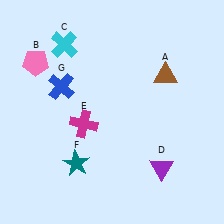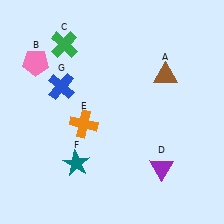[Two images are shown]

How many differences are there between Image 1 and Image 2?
There are 2 differences between the two images.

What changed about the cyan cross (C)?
In Image 1, C is cyan. In Image 2, it changed to green.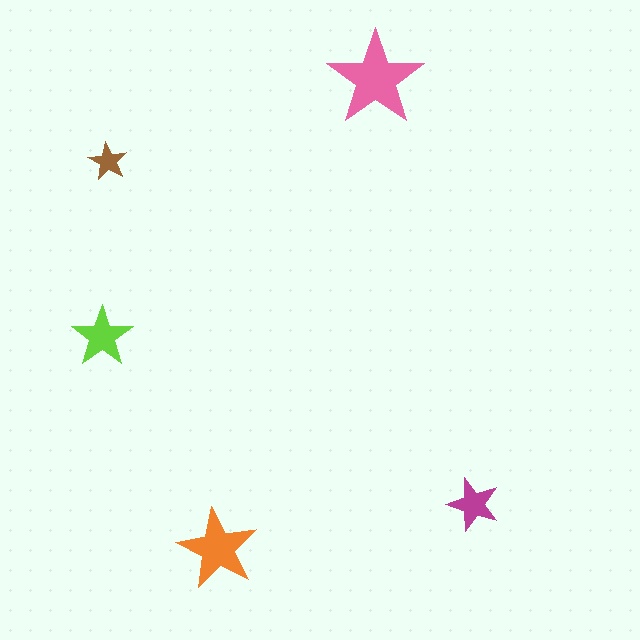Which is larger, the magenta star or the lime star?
The lime one.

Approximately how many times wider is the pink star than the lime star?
About 1.5 times wider.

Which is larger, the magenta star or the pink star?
The pink one.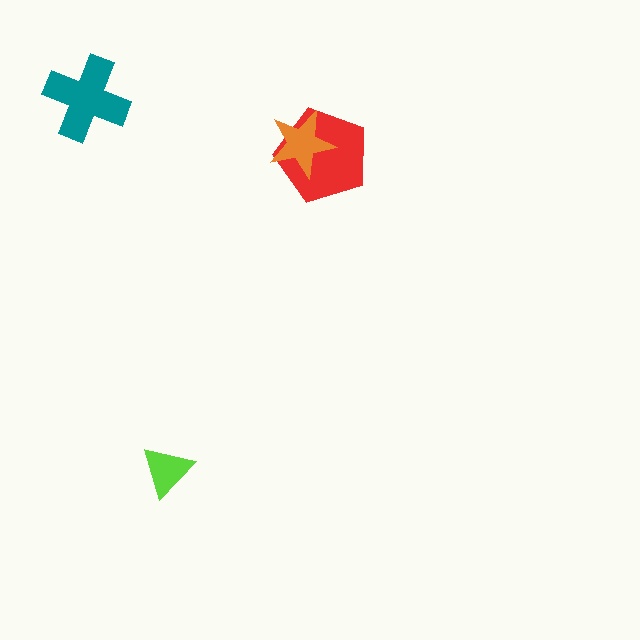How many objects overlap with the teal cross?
0 objects overlap with the teal cross.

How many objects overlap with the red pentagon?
1 object overlaps with the red pentagon.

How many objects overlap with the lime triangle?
0 objects overlap with the lime triangle.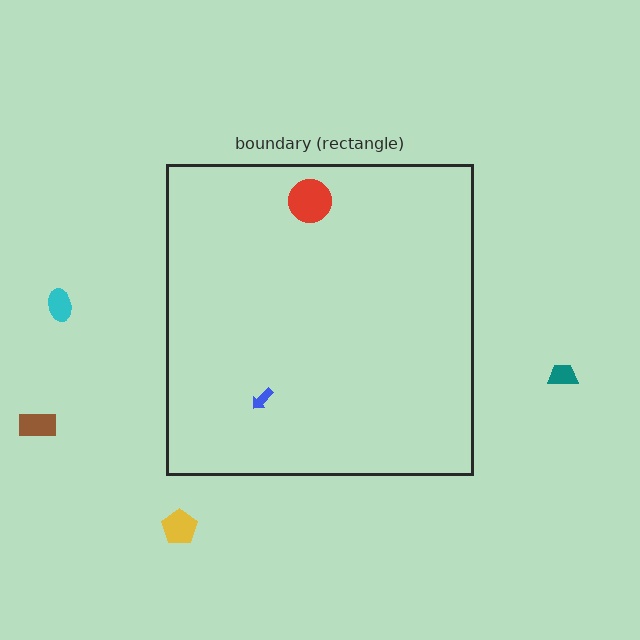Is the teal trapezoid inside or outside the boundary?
Outside.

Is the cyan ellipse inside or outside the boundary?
Outside.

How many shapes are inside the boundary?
2 inside, 4 outside.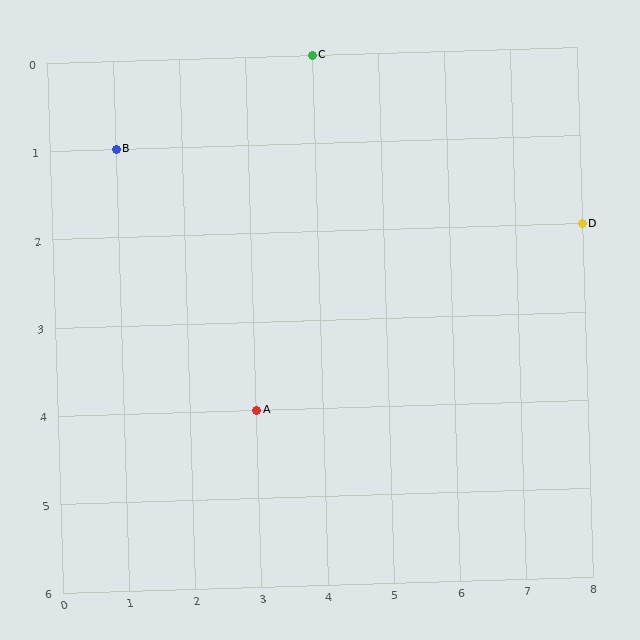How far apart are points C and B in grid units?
Points C and B are 3 columns and 1 row apart (about 3.2 grid units diagonally).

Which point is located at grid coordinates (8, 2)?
Point D is at (8, 2).